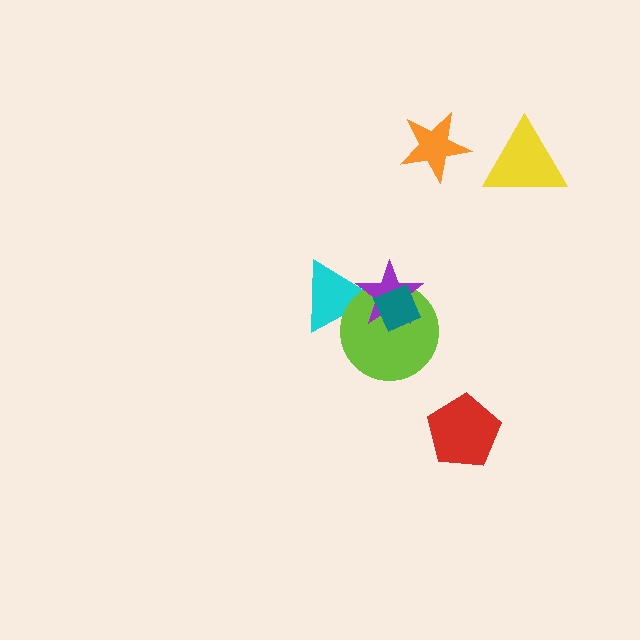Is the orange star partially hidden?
No, no other shape covers it.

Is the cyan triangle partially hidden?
Yes, it is partially covered by another shape.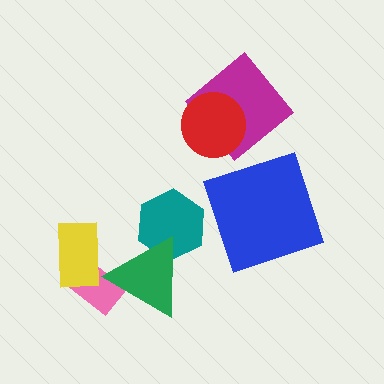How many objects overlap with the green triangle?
2 objects overlap with the green triangle.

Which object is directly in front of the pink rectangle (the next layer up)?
The yellow rectangle is directly in front of the pink rectangle.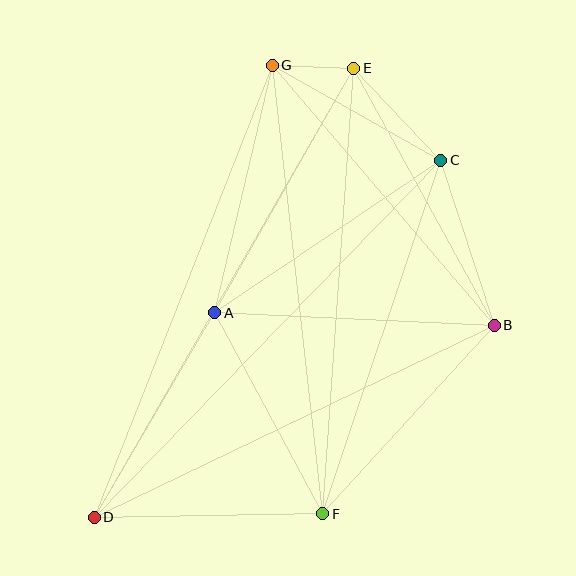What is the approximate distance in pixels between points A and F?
The distance between A and F is approximately 228 pixels.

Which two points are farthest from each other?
Points D and E are farthest from each other.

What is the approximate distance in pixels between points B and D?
The distance between B and D is approximately 443 pixels.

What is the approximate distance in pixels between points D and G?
The distance between D and G is approximately 486 pixels.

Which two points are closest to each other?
Points E and G are closest to each other.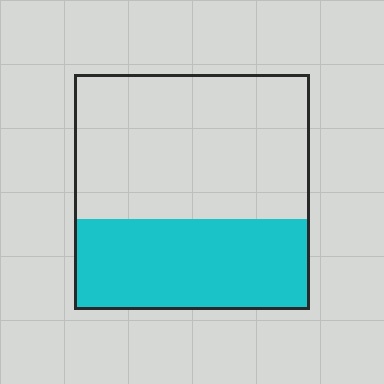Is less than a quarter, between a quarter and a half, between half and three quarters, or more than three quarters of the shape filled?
Between a quarter and a half.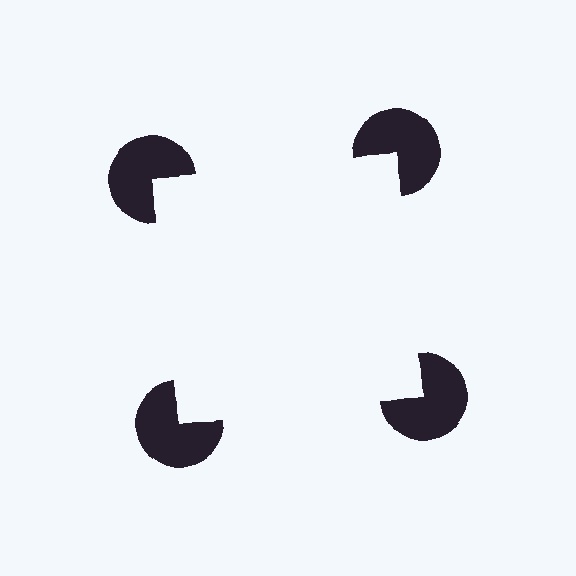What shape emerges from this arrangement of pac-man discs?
An illusory square — its edges are inferred from the aligned wedge cuts in the pac-man discs, not physically drawn.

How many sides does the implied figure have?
4 sides.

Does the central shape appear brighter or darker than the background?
It typically appears slightly brighter than the background, even though no actual brightness change is drawn.